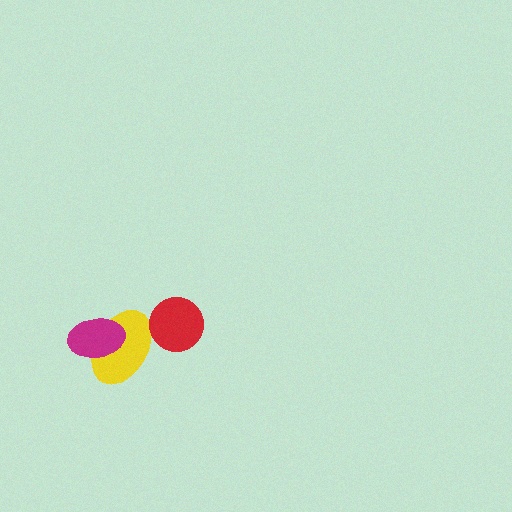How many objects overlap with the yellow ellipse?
2 objects overlap with the yellow ellipse.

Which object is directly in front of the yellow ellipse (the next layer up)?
The red circle is directly in front of the yellow ellipse.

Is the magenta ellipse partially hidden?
No, no other shape covers it.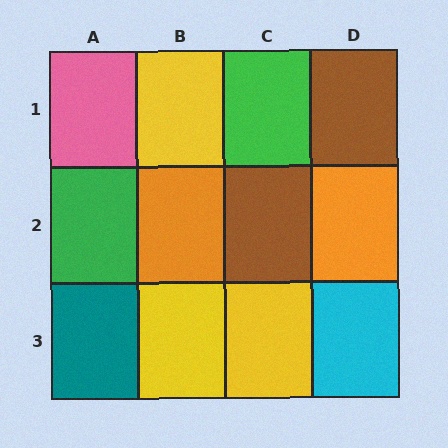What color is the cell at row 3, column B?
Yellow.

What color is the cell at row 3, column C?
Yellow.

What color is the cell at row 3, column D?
Cyan.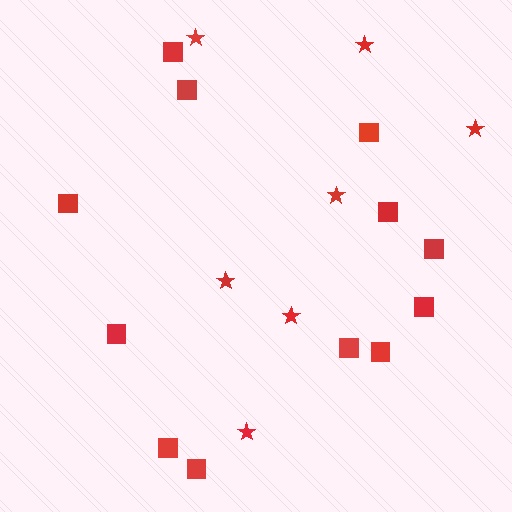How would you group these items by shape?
There are 2 groups: one group of squares (12) and one group of stars (7).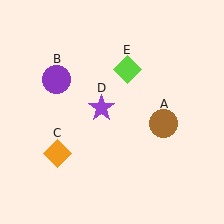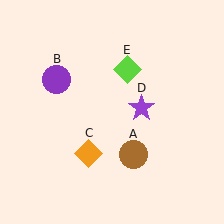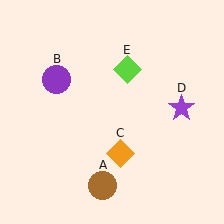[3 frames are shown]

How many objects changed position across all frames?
3 objects changed position: brown circle (object A), orange diamond (object C), purple star (object D).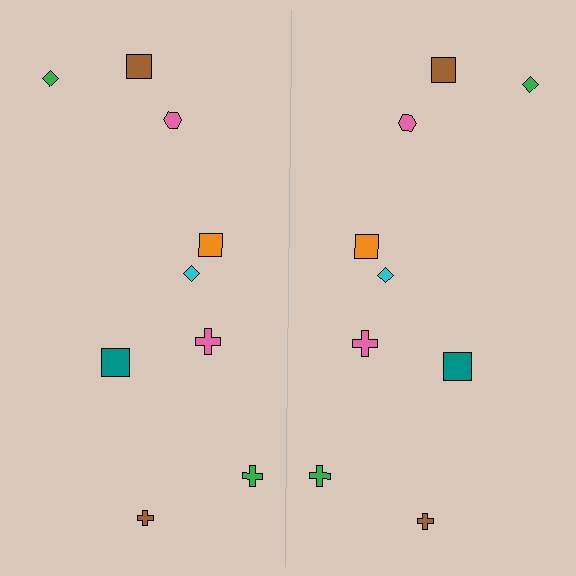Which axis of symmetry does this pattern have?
The pattern has a vertical axis of symmetry running through the center of the image.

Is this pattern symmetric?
Yes, this pattern has bilateral (reflection) symmetry.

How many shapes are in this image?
There are 18 shapes in this image.